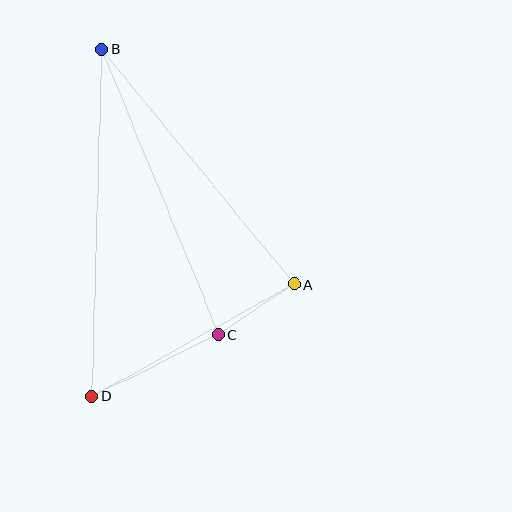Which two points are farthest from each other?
Points B and D are farthest from each other.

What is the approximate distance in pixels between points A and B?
The distance between A and B is approximately 303 pixels.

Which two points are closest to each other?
Points A and C are closest to each other.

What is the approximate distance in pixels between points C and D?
The distance between C and D is approximately 141 pixels.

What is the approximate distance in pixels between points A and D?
The distance between A and D is approximately 231 pixels.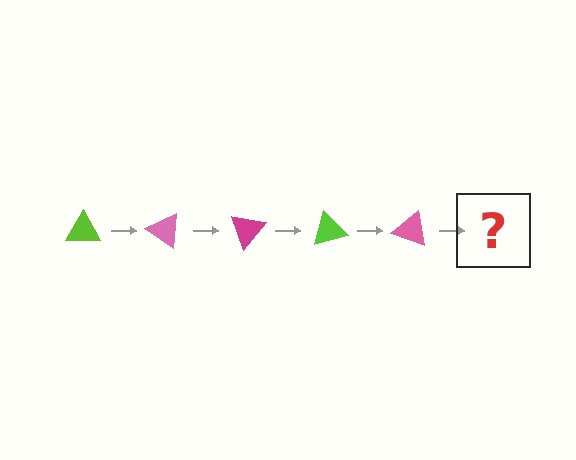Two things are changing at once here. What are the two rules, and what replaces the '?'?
The two rules are that it rotates 35 degrees each step and the color cycles through lime, pink, and magenta. The '?' should be a magenta triangle, rotated 175 degrees from the start.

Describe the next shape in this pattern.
It should be a magenta triangle, rotated 175 degrees from the start.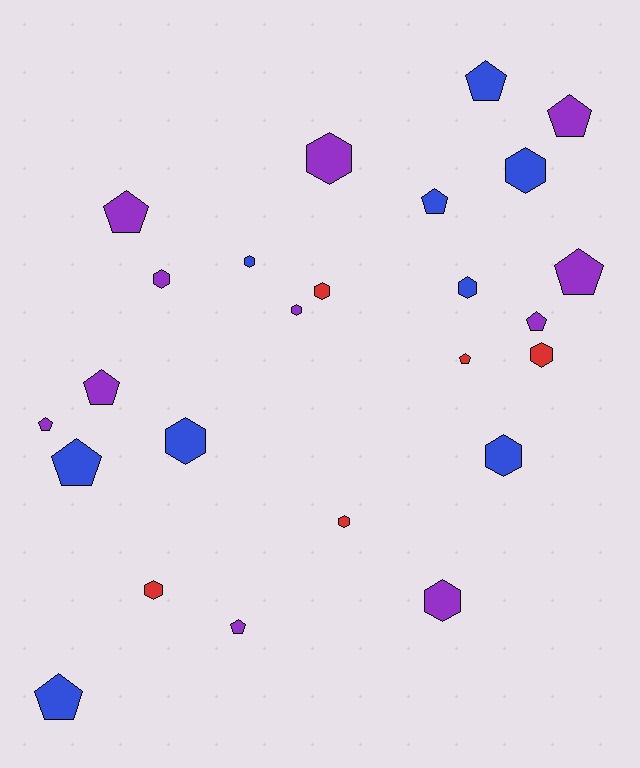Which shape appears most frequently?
Hexagon, with 13 objects.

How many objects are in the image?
There are 25 objects.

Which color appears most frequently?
Purple, with 11 objects.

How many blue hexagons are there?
There are 5 blue hexagons.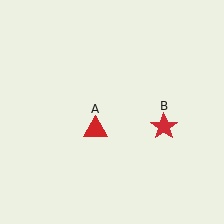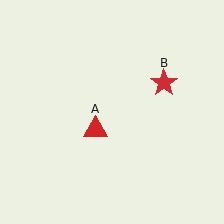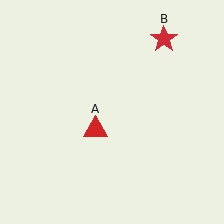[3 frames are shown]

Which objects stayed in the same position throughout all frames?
Red triangle (object A) remained stationary.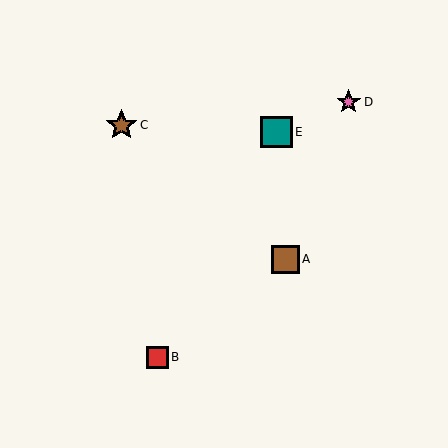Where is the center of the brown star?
The center of the brown star is at (122, 125).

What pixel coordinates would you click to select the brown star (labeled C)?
Click at (122, 125) to select the brown star C.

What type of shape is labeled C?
Shape C is a brown star.